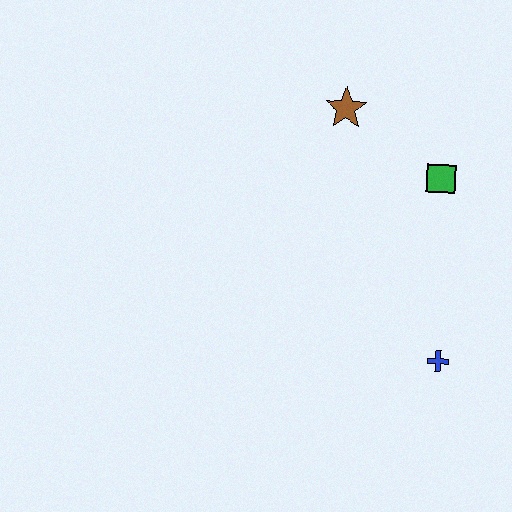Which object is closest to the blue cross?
The green square is closest to the blue cross.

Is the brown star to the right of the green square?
No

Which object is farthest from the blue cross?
The brown star is farthest from the blue cross.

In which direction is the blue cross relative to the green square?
The blue cross is below the green square.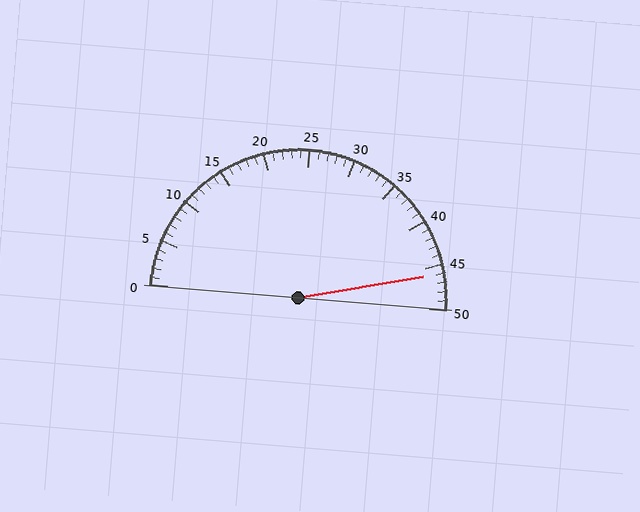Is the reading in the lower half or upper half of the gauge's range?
The reading is in the upper half of the range (0 to 50).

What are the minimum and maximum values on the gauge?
The gauge ranges from 0 to 50.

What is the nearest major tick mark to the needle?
The nearest major tick mark is 45.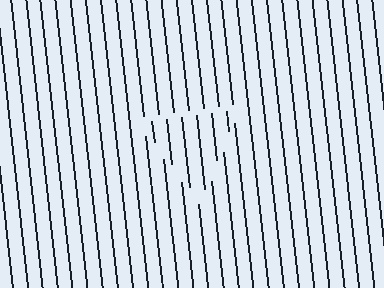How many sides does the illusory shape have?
3 sides — the line-ends trace a triangle.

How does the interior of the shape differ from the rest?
The interior of the shape contains the same grating, shifted by half a period — the contour is defined by the phase discontinuity where line-ends from the inner and outer gratings abut.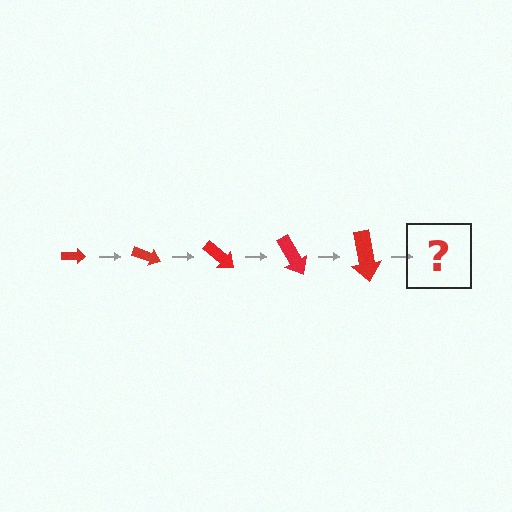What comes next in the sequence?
The next element should be an arrow, larger than the previous one and rotated 100 degrees from the start.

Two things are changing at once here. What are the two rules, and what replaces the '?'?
The two rules are that the arrow grows larger each step and it rotates 20 degrees each step. The '?' should be an arrow, larger than the previous one and rotated 100 degrees from the start.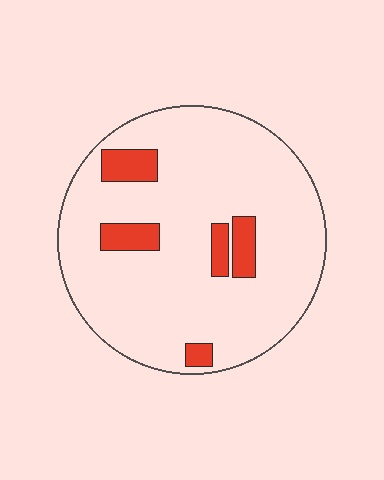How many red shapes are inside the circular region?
5.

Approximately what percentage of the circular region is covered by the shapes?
Approximately 10%.